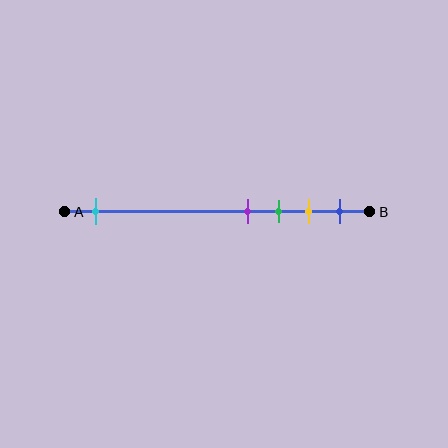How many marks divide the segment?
There are 5 marks dividing the segment.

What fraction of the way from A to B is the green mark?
The green mark is approximately 70% (0.7) of the way from A to B.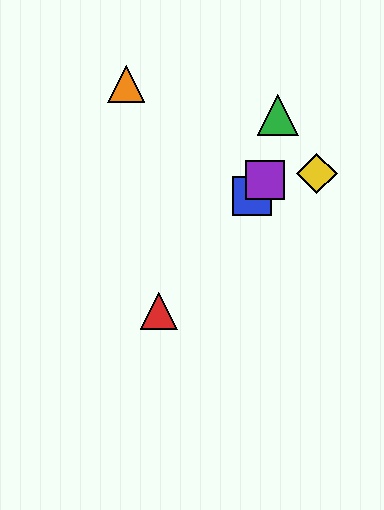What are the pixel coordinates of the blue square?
The blue square is at (252, 196).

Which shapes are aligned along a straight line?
The red triangle, the blue square, the purple square are aligned along a straight line.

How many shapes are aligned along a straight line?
3 shapes (the red triangle, the blue square, the purple square) are aligned along a straight line.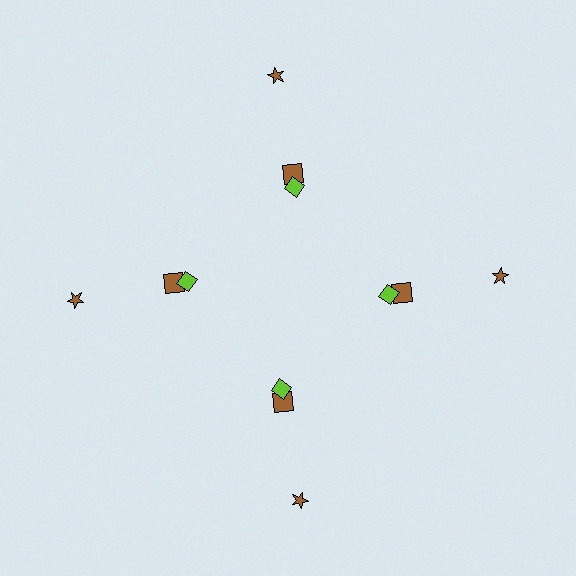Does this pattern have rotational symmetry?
Yes, this pattern has 4-fold rotational symmetry. It looks the same after rotating 90 degrees around the center.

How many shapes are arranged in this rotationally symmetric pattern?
There are 12 shapes, arranged in 4 groups of 3.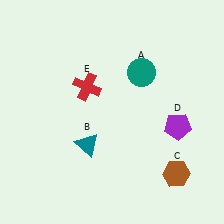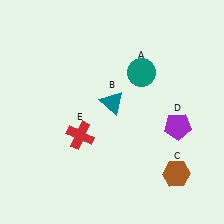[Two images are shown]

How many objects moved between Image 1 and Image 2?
2 objects moved between the two images.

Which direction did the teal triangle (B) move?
The teal triangle (B) moved up.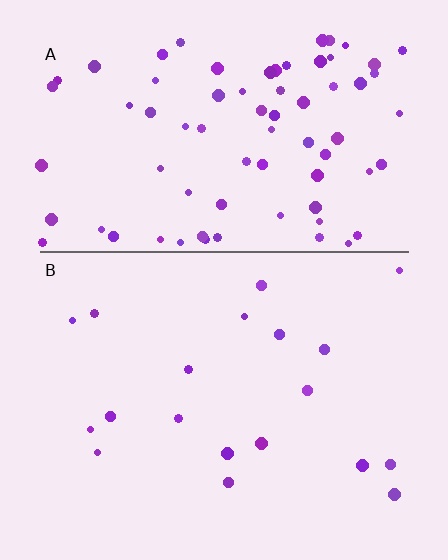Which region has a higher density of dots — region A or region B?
A (the top).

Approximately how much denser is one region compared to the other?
Approximately 4.0× — region A over region B.